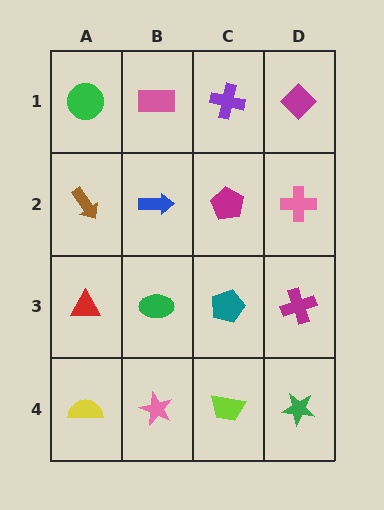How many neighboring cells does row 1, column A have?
2.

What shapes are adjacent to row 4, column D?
A magenta cross (row 3, column D), a lime trapezoid (row 4, column C).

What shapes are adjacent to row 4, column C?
A teal pentagon (row 3, column C), a pink star (row 4, column B), a green star (row 4, column D).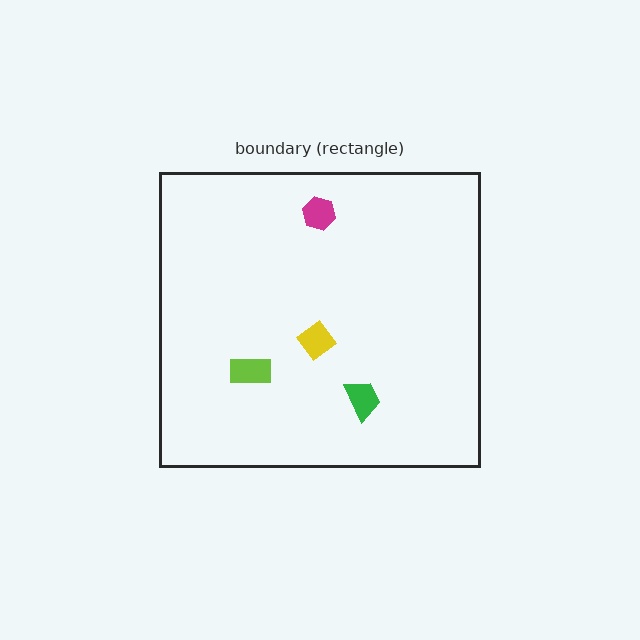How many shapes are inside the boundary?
4 inside, 0 outside.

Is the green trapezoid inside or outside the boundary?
Inside.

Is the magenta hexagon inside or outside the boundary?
Inside.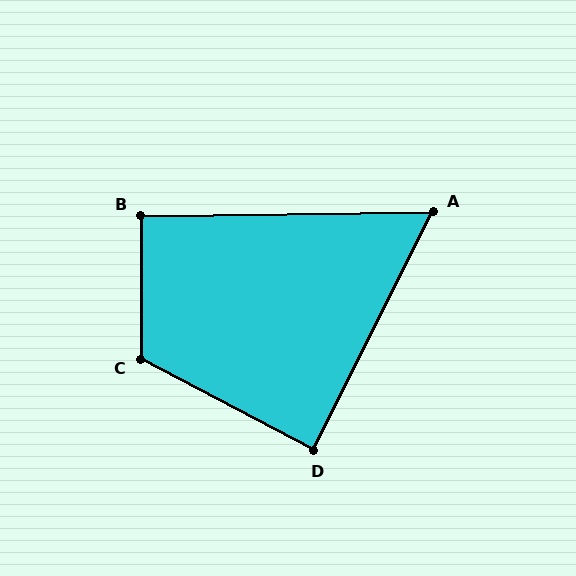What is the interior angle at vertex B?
Approximately 91 degrees (approximately right).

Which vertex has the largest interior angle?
C, at approximately 117 degrees.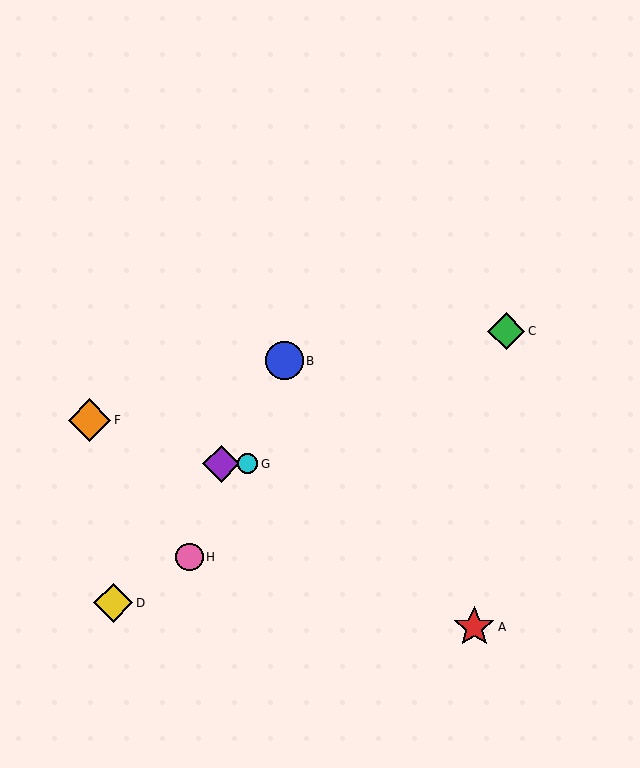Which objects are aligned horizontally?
Objects E, G are aligned horizontally.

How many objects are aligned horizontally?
2 objects (E, G) are aligned horizontally.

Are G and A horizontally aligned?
No, G is at y≈464 and A is at y≈627.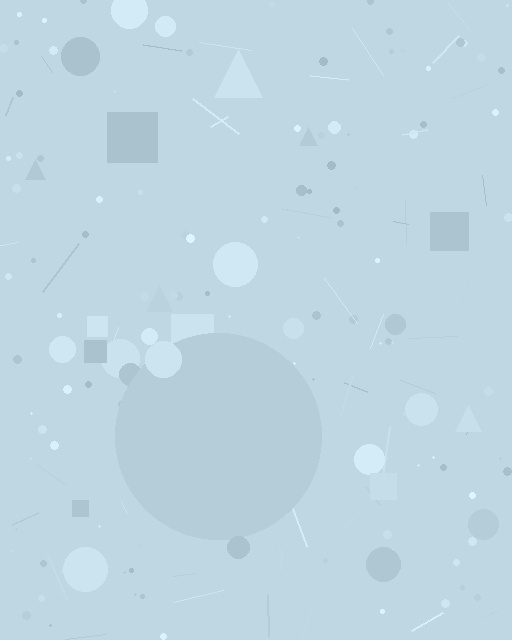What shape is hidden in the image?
A circle is hidden in the image.